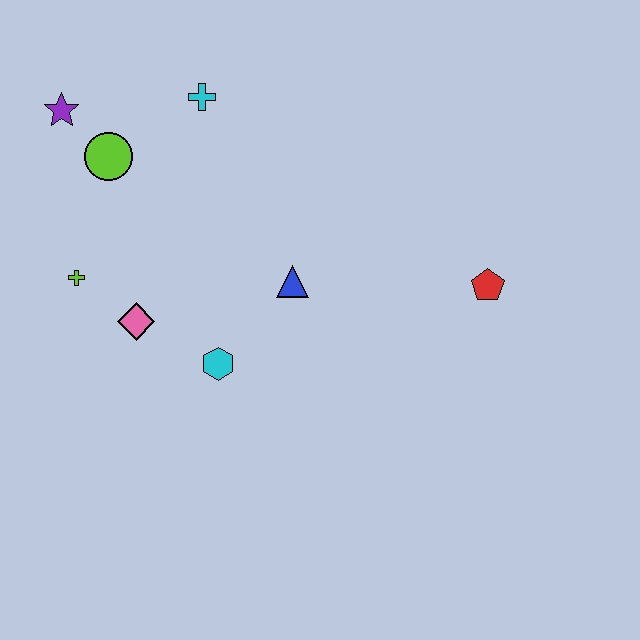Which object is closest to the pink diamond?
The lime cross is closest to the pink diamond.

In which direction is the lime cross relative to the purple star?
The lime cross is below the purple star.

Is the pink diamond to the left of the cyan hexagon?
Yes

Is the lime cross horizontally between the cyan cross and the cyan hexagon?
No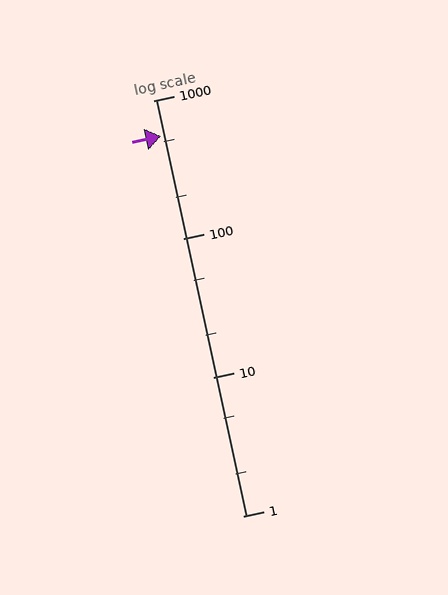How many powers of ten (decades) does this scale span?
The scale spans 3 decades, from 1 to 1000.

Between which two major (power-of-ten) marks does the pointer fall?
The pointer is between 100 and 1000.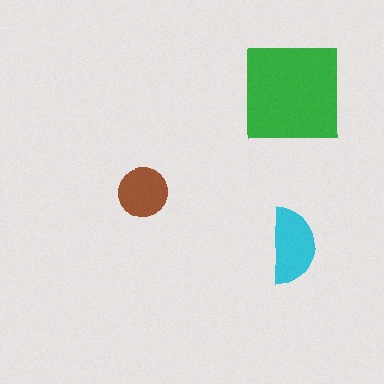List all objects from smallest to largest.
The brown circle, the cyan semicircle, the green square.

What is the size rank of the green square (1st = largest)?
1st.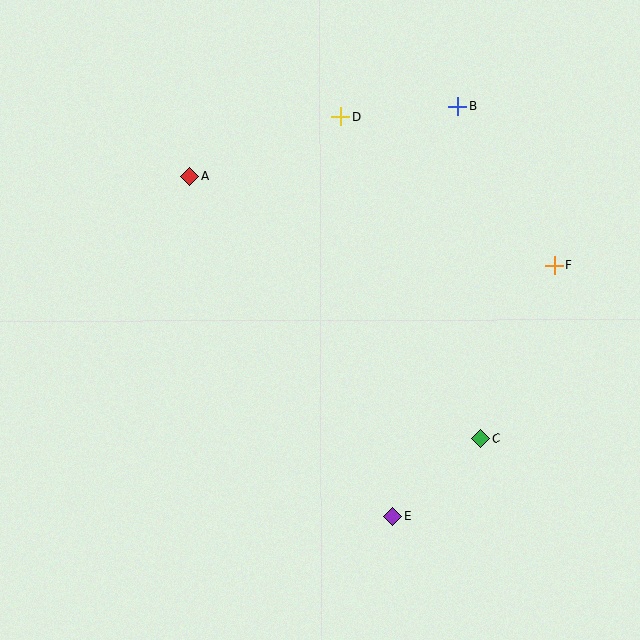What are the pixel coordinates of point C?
Point C is at (481, 438).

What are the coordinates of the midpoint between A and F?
The midpoint between A and F is at (372, 221).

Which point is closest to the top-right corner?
Point B is closest to the top-right corner.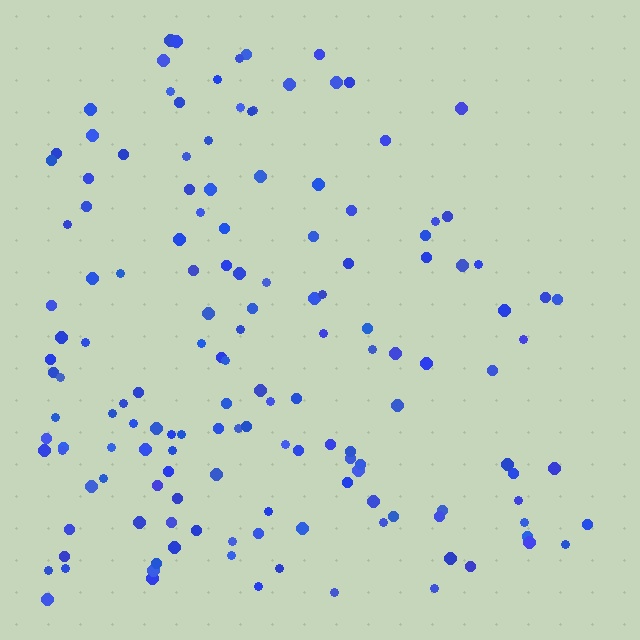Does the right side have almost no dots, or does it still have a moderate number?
Still a moderate number, just noticeably fewer than the left.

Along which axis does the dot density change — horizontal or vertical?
Horizontal.